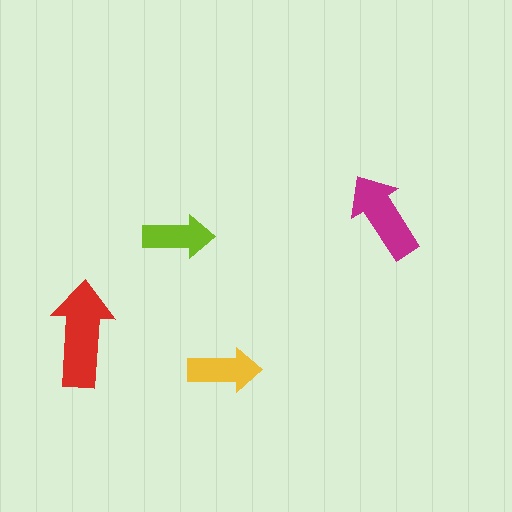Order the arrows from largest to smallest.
the red one, the magenta one, the yellow one, the lime one.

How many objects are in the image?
There are 4 objects in the image.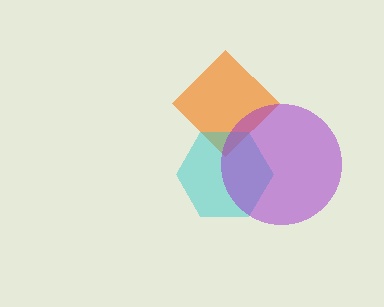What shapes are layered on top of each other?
The layered shapes are: an orange diamond, a cyan hexagon, a purple circle.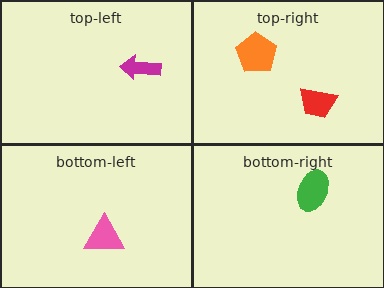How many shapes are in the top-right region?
2.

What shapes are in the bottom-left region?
The pink triangle.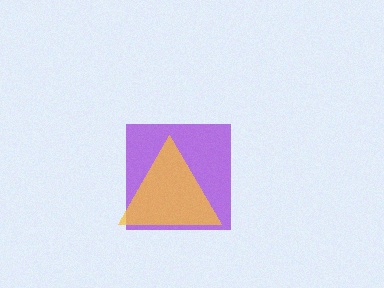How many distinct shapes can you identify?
There are 2 distinct shapes: a purple square, a yellow triangle.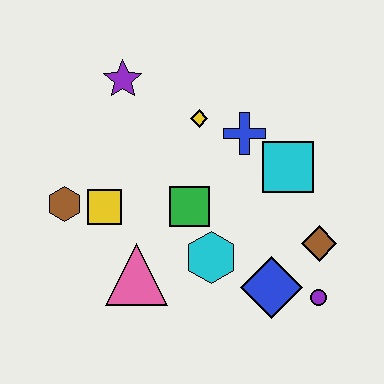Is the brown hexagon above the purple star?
No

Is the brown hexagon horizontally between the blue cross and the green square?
No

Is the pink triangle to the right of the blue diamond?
No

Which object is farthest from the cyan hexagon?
The purple star is farthest from the cyan hexagon.